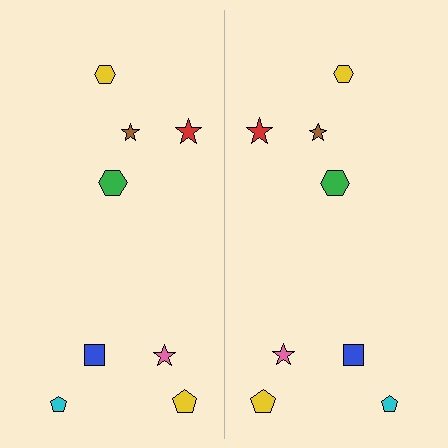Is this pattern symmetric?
Yes, this pattern has bilateral (reflection) symmetry.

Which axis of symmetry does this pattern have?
The pattern has a vertical axis of symmetry running through the center of the image.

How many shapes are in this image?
There are 16 shapes in this image.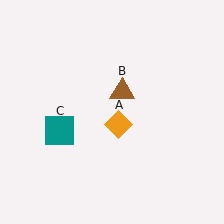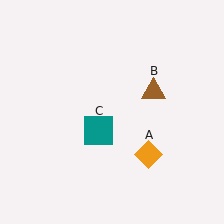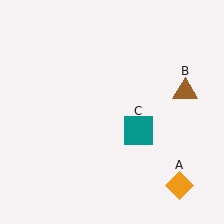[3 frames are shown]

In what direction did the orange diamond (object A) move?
The orange diamond (object A) moved down and to the right.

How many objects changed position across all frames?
3 objects changed position: orange diamond (object A), brown triangle (object B), teal square (object C).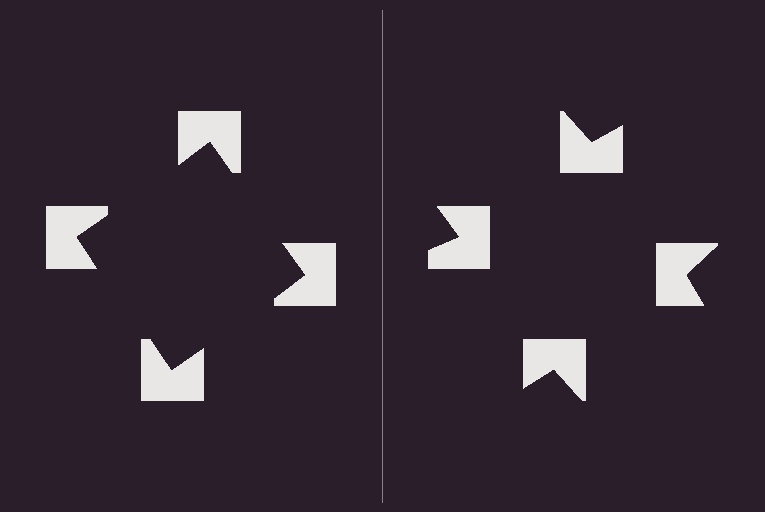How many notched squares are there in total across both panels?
8 — 4 on each side.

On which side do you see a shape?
An illusory square appears on the left side. On the right side the wedge cuts are rotated, so no coherent shape forms.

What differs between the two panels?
The notched squares are positioned identically on both sides; only the wedge orientations differ. On the left they align to a square; on the right they are misaligned.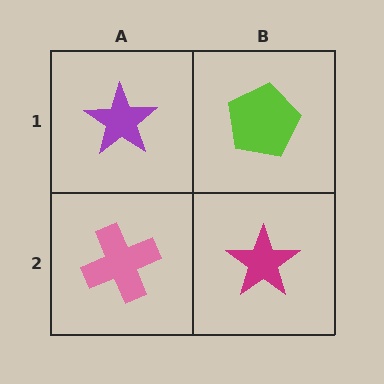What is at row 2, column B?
A magenta star.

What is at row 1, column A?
A purple star.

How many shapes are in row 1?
2 shapes.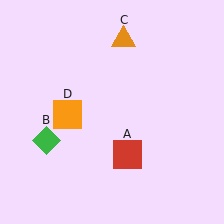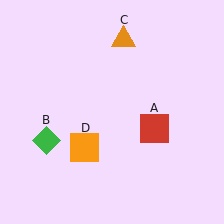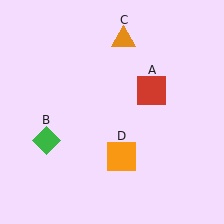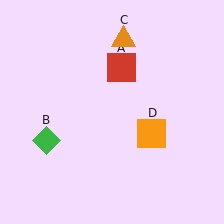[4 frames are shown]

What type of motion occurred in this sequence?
The red square (object A), orange square (object D) rotated counterclockwise around the center of the scene.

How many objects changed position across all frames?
2 objects changed position: red square (object A), orange square (object D).